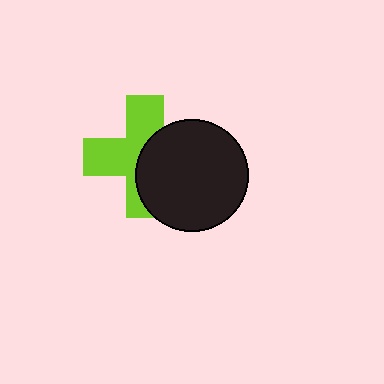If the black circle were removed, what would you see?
You would see the complete lime cross.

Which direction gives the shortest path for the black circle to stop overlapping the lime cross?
Moving right gives the shortest separation.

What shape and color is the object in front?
The object in front is a black circle.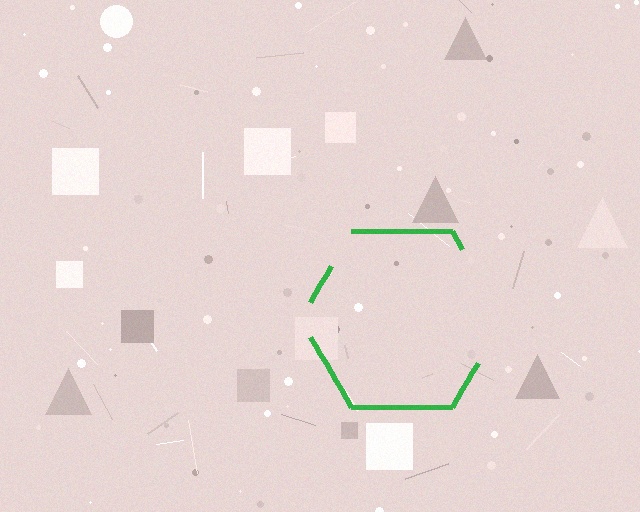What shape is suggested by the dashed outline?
The dashed outline suggests a hexagon.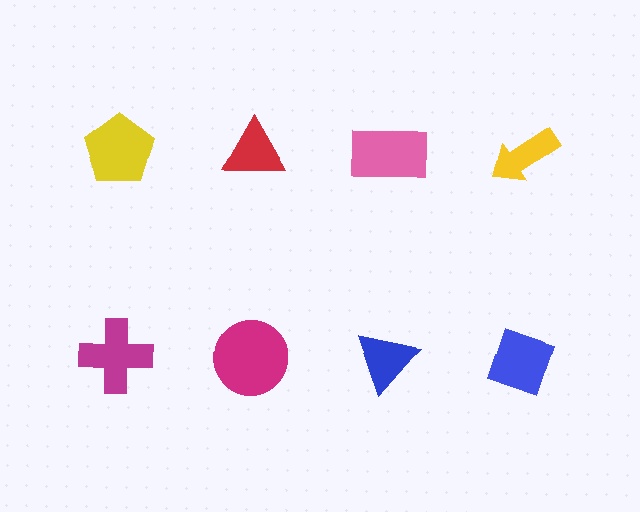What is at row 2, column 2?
A magenta circle.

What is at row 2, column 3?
A blue triangle.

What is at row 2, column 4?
A blue diamond.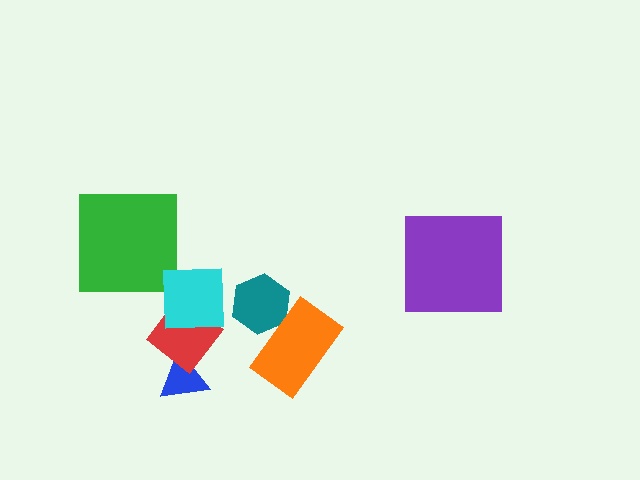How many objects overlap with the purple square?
0 objects overlap with the purple square.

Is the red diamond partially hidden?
Yes, it is partially covered by another shape.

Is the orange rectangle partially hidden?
No, no other shape covers it.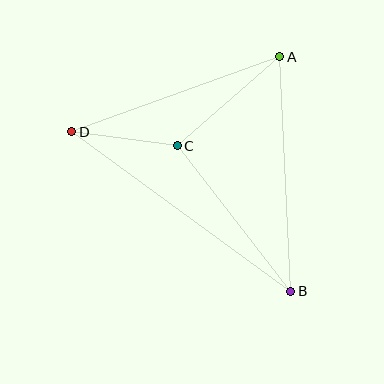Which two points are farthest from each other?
Points B and D are farthest from each other.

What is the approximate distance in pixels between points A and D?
The distance between A and D is approximately 221 pixels.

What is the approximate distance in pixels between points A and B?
The distance between A and B is approximately 235 pixels.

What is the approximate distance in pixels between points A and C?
The distance between A and C is approximately 136 pixels.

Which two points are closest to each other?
Points C and D are closest to each other.